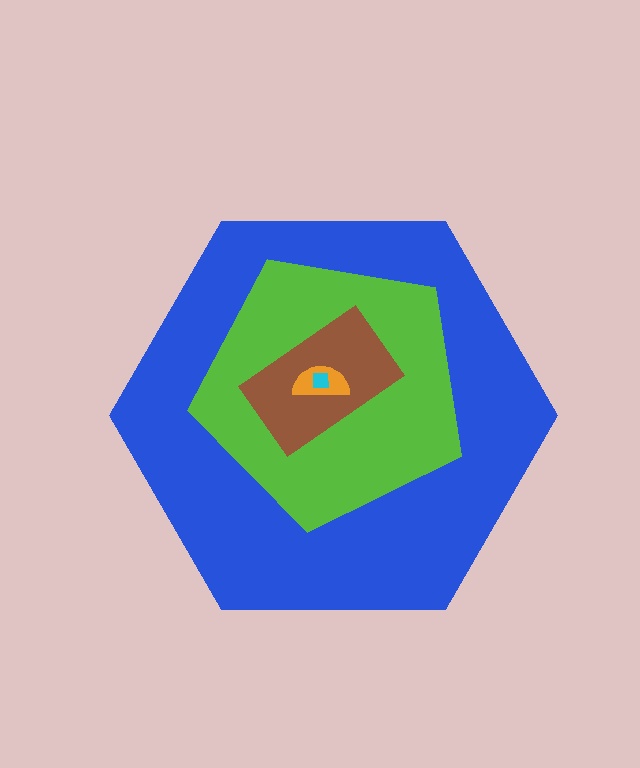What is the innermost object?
The cyan square.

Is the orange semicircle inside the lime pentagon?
Yes.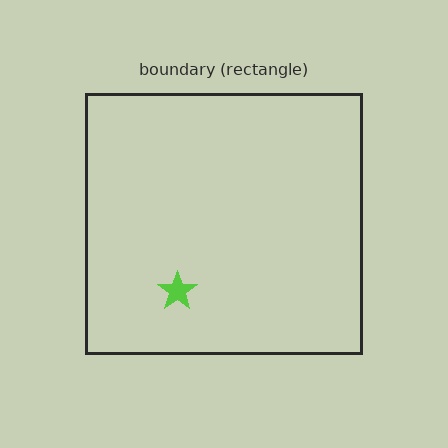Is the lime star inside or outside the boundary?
Inside.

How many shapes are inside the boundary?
1 inside, 0 outside.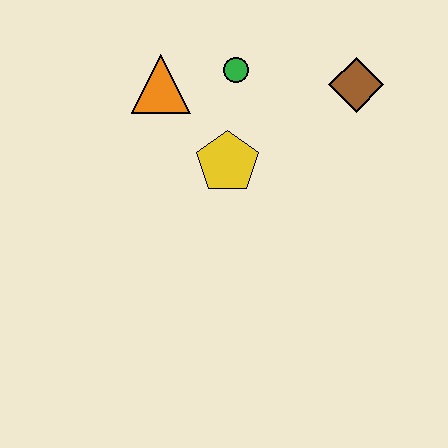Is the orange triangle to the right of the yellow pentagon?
No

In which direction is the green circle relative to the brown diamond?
The green circle is to the left of the brown diamond.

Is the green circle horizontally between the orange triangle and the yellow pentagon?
No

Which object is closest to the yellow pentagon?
The green circle is closest to the yellow pentagon.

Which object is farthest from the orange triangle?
The brown diamond is farthest from the orange triangle.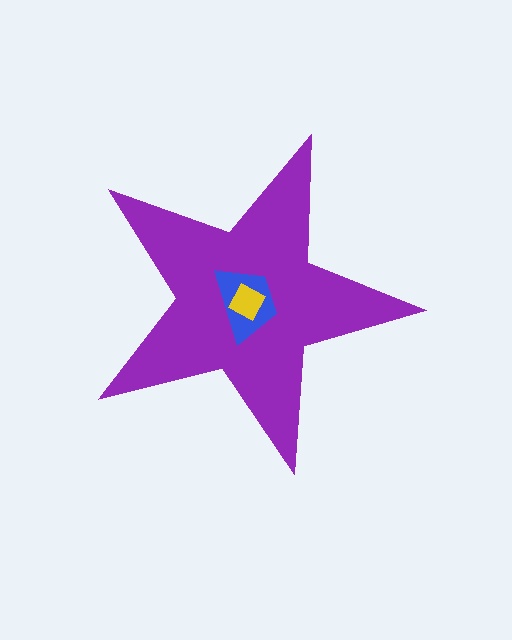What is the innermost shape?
The yellow diamond.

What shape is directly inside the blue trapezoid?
The yellow diamond.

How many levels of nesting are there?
3.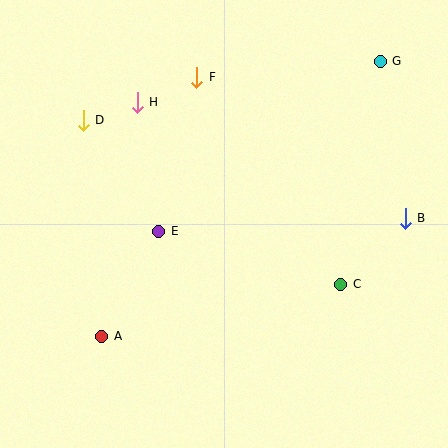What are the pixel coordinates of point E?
Point E is at (159, 231).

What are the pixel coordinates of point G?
Point G is at (380, 61).